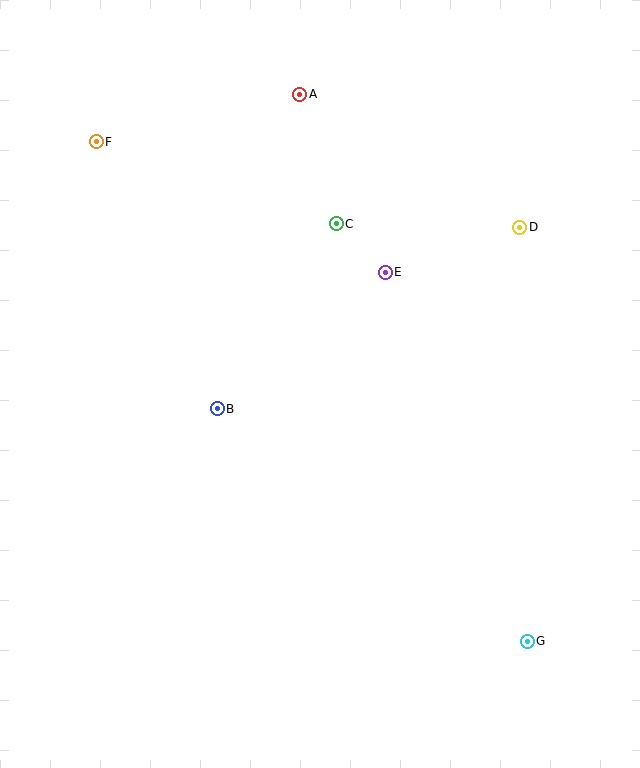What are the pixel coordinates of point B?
Point B is at (217, 409).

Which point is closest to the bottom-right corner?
Point G is closest to the bottom-right corner.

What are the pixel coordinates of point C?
Point C is at (336, 224).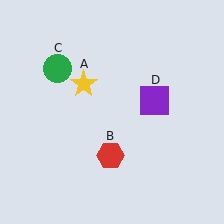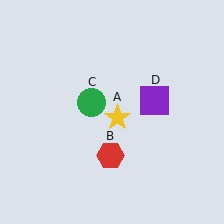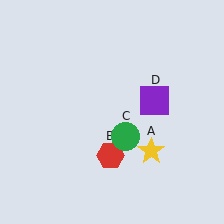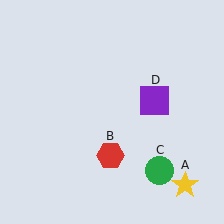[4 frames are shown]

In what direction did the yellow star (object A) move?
The yellow star (object A) moved down and to the right.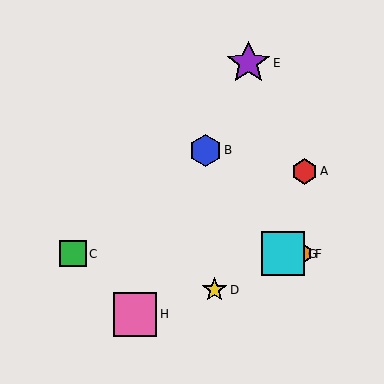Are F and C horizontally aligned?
Yes, both are at y≈254.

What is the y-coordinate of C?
Object C is at y≈254.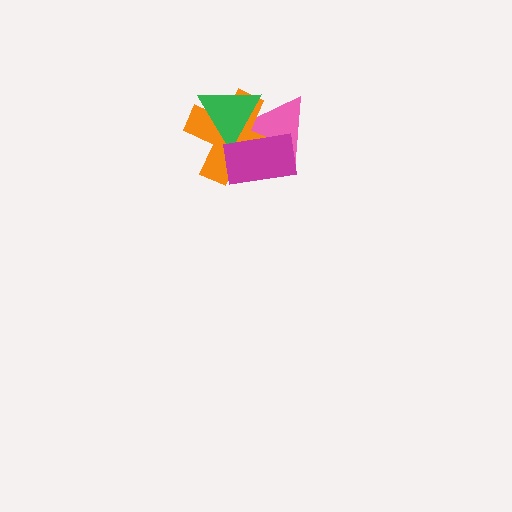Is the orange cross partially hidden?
Yes, it is partially covered by another shape.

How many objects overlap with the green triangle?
3 objects overlap with the green triangle.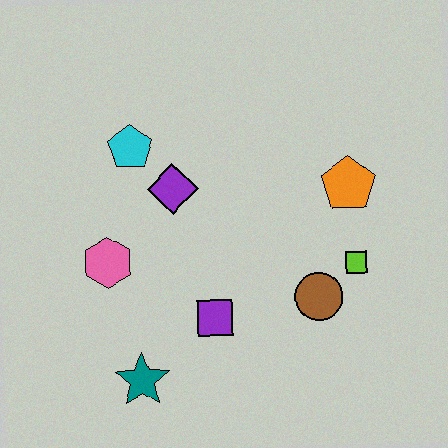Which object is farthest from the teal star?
The orange pentagon is farthest from the teal star.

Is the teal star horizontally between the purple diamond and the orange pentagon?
No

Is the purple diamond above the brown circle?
Yes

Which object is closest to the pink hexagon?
The purple diamond is closest to the pink hexagon.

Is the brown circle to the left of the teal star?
No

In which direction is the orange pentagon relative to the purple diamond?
The orange pentagon is to the right of the purple diamond.